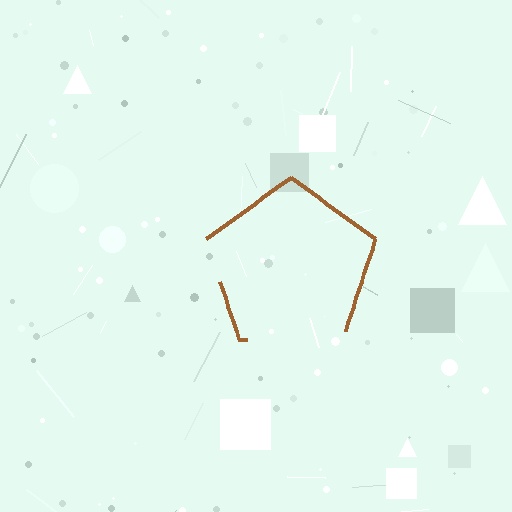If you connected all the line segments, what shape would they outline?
They would outline a pentagon.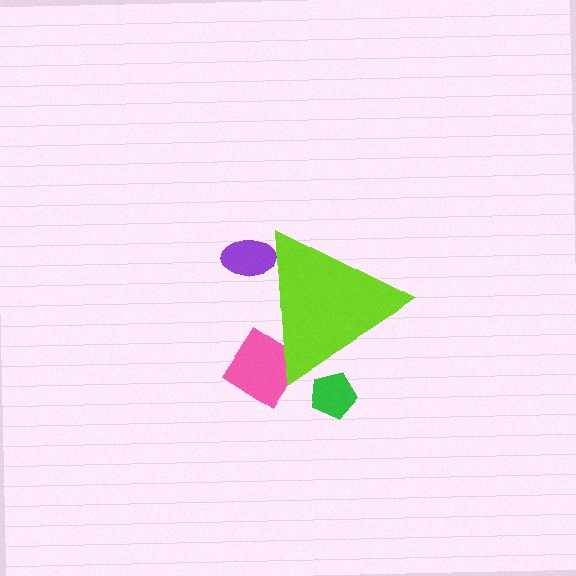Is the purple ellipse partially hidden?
Yes, the purple ellipse is partially hidden behind the lime triangle.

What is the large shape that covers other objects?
A lime triangle.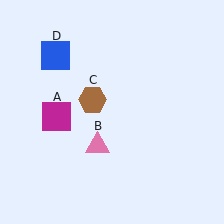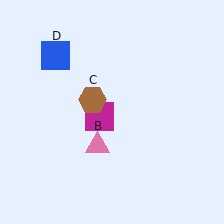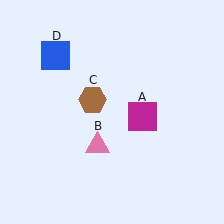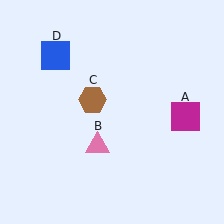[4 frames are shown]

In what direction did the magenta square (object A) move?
The magenta square (object A) moved right.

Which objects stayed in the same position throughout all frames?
Pink triangle (object B) and brown hexagon (object C) and blue square (object D) remained stationary.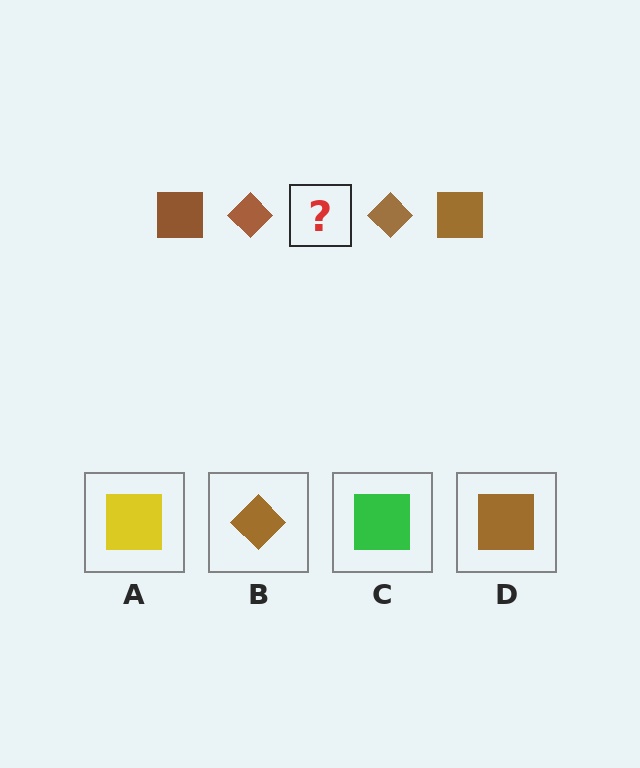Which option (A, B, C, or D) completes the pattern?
D.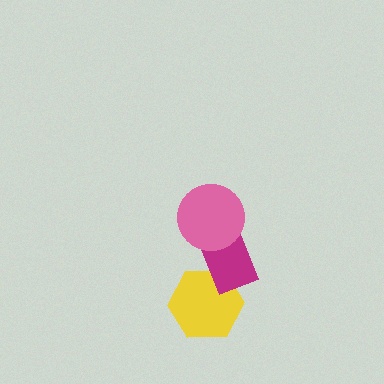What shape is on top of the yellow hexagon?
The magenta rectangle is on top of the yellow hexagon.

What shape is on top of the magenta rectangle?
The pink circle is on top of the magenta rectangle.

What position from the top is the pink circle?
The pink circle is 1st from the top.